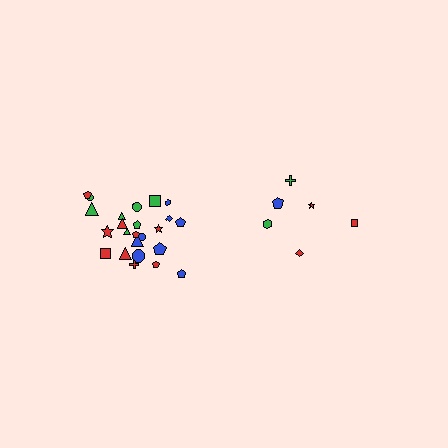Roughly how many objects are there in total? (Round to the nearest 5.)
Roughly 30 objects in total.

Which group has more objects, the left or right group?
The left group.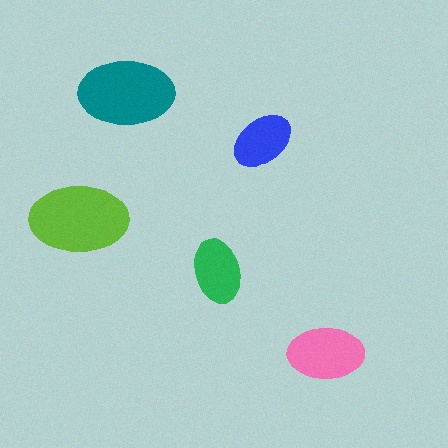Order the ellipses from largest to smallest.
the lime one, the teal one, the pink one, the green one, the blue one.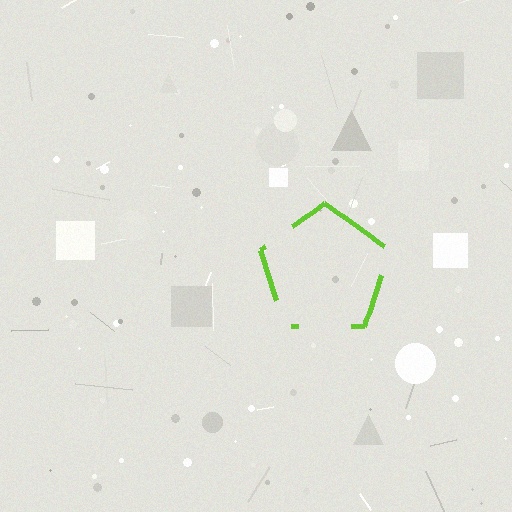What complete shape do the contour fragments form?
The contour fragments form a pentagon.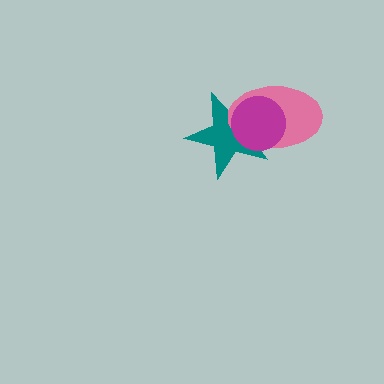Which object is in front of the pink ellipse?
The magenta circle is in front of the pink ellipse.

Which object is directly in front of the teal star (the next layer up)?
The pink ellipse is directly in front of the teal star.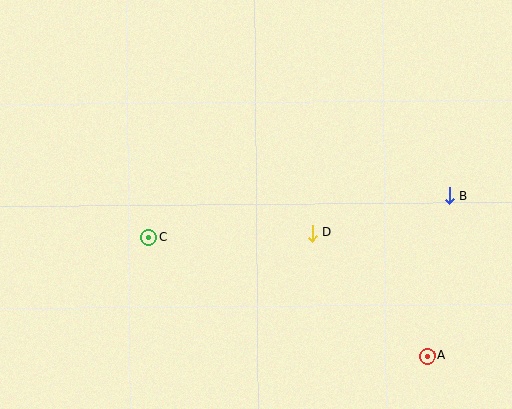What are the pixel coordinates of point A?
Point A is at (428, 356).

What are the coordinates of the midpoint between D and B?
The midpoint between D and B is at (381, 215).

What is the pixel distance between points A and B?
The distance between A and B is 161 pixels.